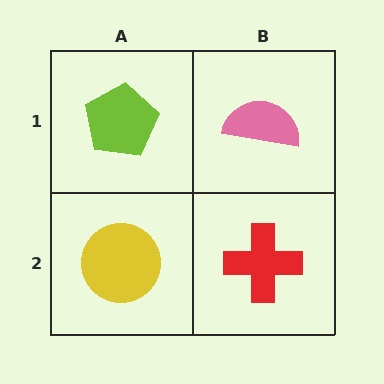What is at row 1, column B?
A pink semicircle.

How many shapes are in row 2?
2 shapes.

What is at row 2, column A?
A yellow circle.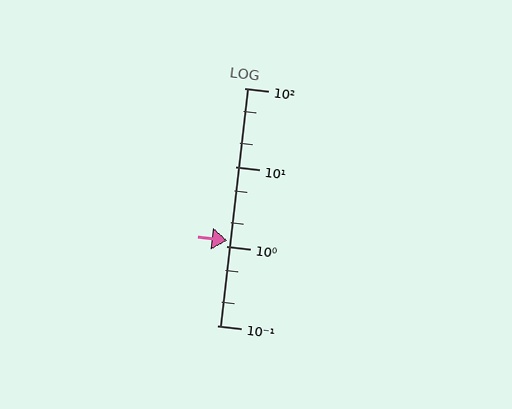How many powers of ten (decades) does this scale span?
The scale spans 3 decades, from 0.1 to 100.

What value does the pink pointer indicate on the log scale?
The pointer indicates approximately 1.2.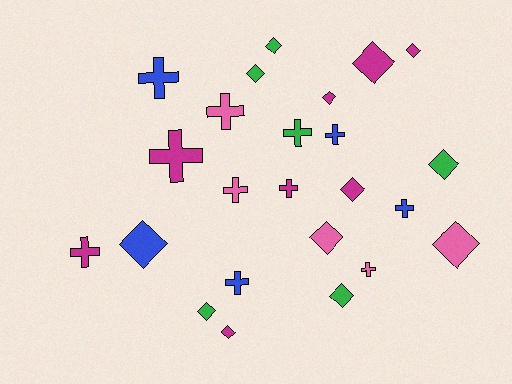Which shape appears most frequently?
Diamond, with 13 objects.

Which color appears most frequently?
Magenta, with 8 objects.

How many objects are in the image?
There are 24 objects.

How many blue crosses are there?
There are 4 blue crosses.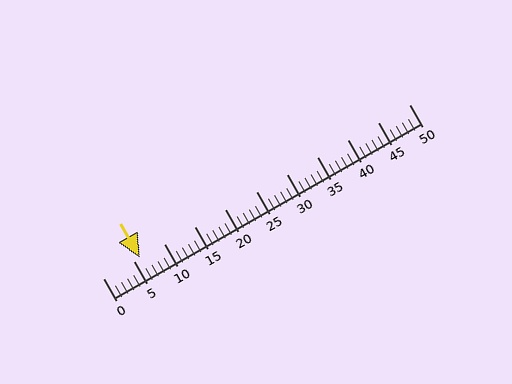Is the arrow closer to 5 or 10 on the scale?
The arrow is closer to 5.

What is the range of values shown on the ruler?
The ruler shows values from 0 to 50.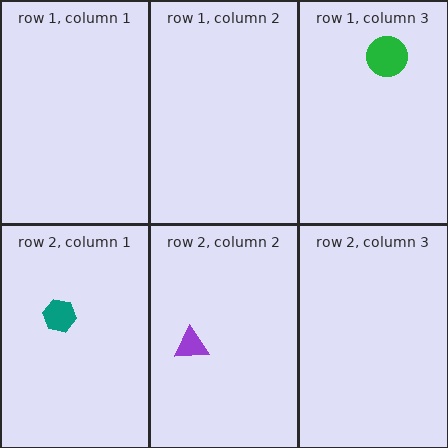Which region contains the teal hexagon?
The row 2, column 1 region.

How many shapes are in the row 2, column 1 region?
1.